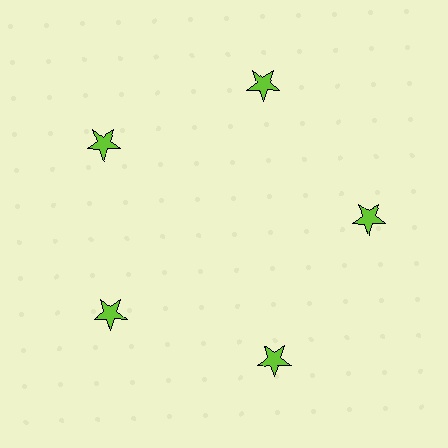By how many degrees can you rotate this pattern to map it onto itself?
The pattern maps onto itself every 72 degrees of rotation.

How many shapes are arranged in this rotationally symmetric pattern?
There are 5 shapes, arranged in 5 groups of 1.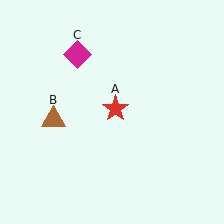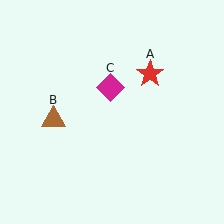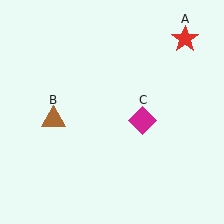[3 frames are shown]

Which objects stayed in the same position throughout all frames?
Brown triangle (object B) remained stationary.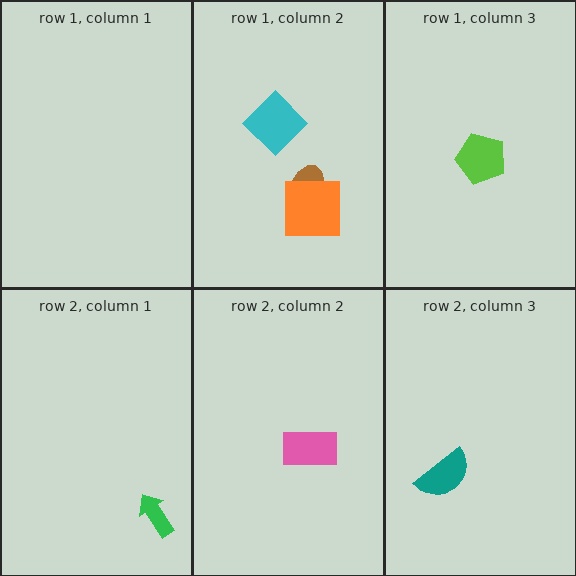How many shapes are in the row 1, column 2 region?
3.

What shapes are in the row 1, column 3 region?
The lime pentagon.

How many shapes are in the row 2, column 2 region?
1.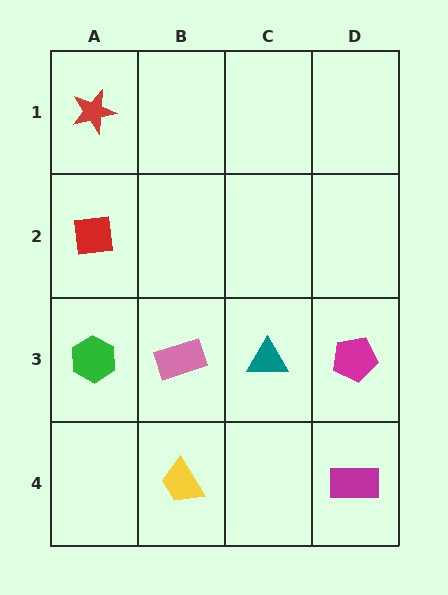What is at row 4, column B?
A yellow trapezoid.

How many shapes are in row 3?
4 shapes.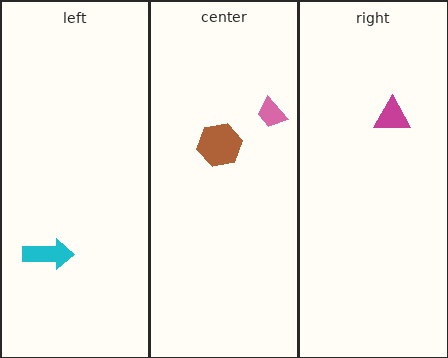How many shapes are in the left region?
1.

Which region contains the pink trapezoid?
The center region.